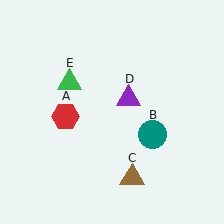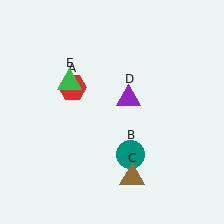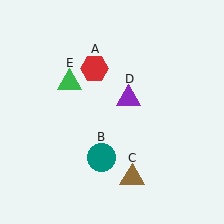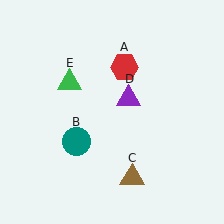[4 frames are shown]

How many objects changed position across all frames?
2 objects changed position: red hexagon (object A), teal circle (object B).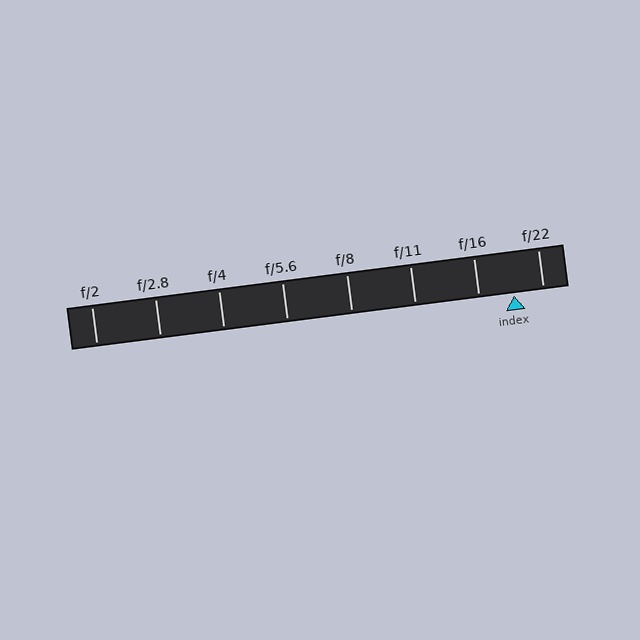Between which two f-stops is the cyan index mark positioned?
The index mark is between f/16 and f/22.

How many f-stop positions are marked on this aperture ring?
There are 8 f-stop positions marked.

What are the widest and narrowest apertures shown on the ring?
The widest aperture shown is f/2 and the narrowest is f/22.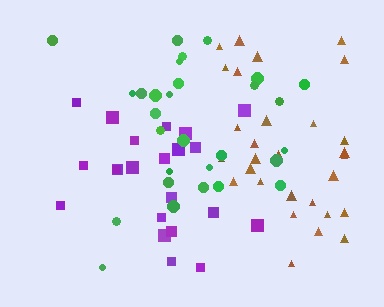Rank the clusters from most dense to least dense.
green, purple, brown.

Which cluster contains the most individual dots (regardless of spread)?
Green (30).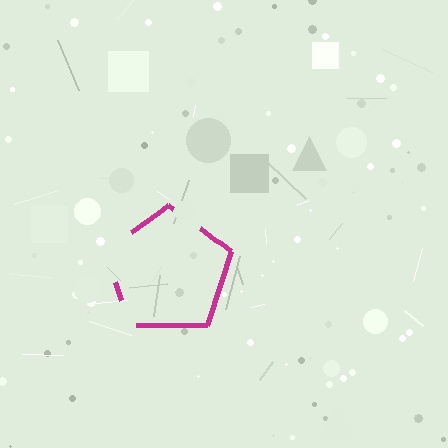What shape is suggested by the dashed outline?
The dashed outline suggests a pentagon.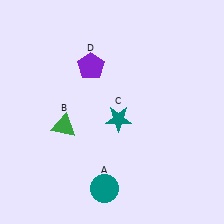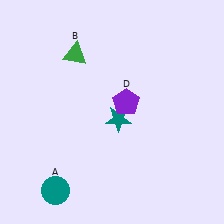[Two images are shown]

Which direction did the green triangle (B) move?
The green triangle (B) moved up.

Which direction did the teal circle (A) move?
The teal circle (A) moved left.